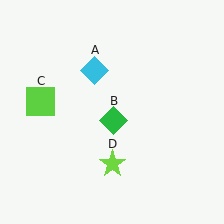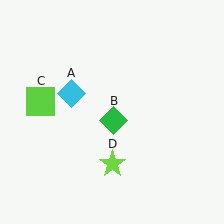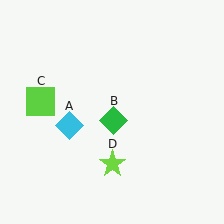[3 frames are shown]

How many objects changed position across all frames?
1 object changed position: cyan diamond (object A).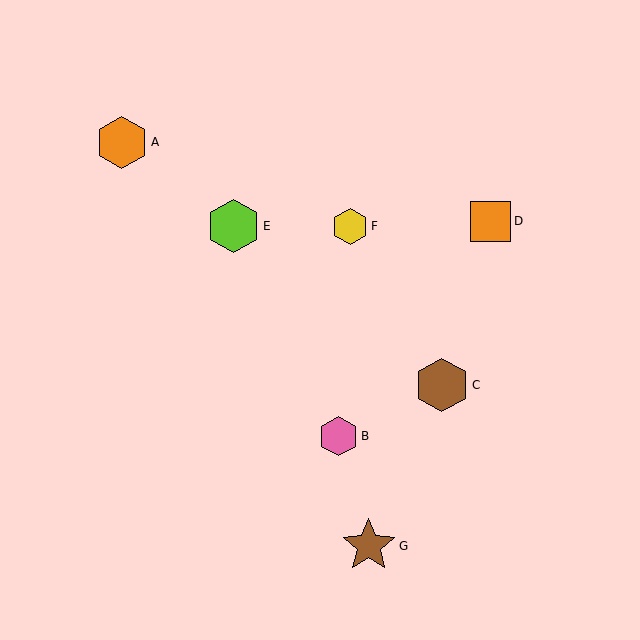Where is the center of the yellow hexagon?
The center of the yellow hexagon is at (350, 226).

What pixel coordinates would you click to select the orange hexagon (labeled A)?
Click at (122, 142) to select the orange hexagon A.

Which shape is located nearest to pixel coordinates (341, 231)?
The yellow hexagon (labeled F) at (350, 226) is nearest to that location.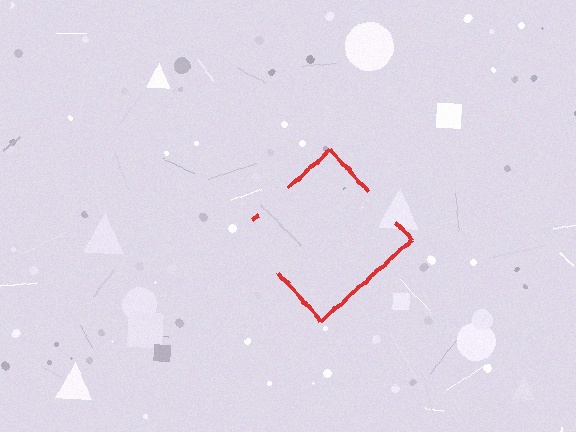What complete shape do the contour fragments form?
The contour fragments form a diamond.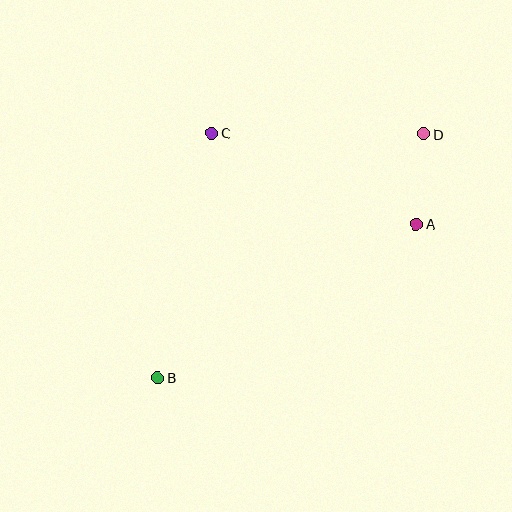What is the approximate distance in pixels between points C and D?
The distance between C and D is approximately 212 pixels.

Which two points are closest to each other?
Points A and D are closest to each other.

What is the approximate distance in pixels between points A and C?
The distance between A and C is approximately 224 pixels.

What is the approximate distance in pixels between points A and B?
The distance between A and B is approximately 301 pixels.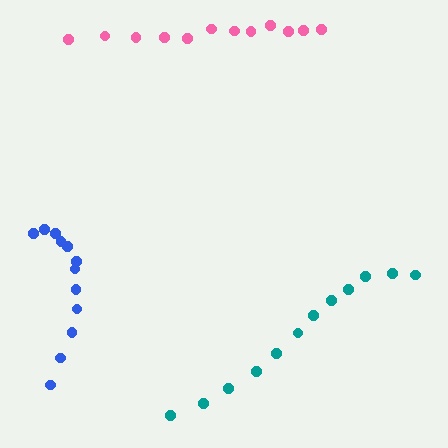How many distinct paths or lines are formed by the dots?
There are 3 distinct paths.